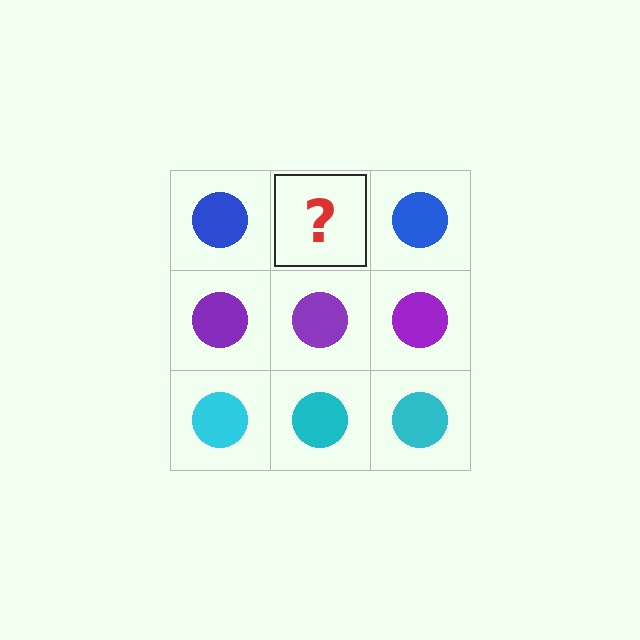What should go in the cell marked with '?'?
The missing cell should contain a blue circle.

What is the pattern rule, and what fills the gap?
The rule is that each row has a consistent color. The gap should be filled with a blue circle.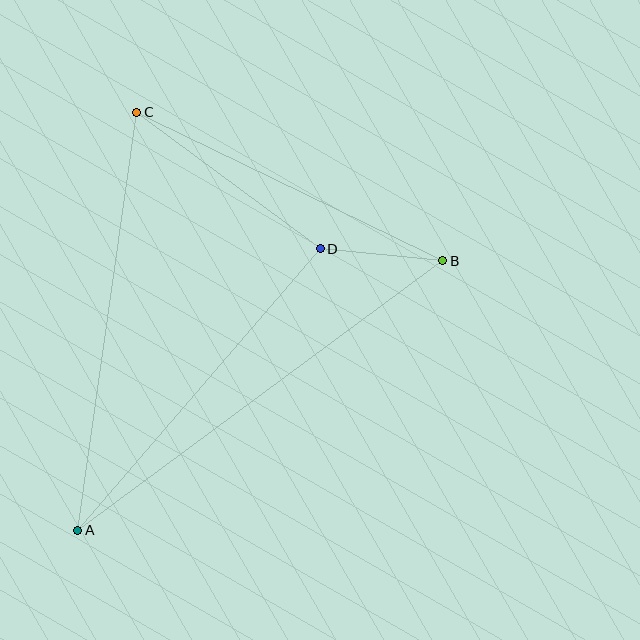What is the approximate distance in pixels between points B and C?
The distance between B and C is approximately 341 pixels.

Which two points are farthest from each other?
Points A and B are farthest from each other.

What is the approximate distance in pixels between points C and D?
The distance between C and D is approximately 229 pixels.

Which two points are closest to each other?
Points B and D are closest to each other.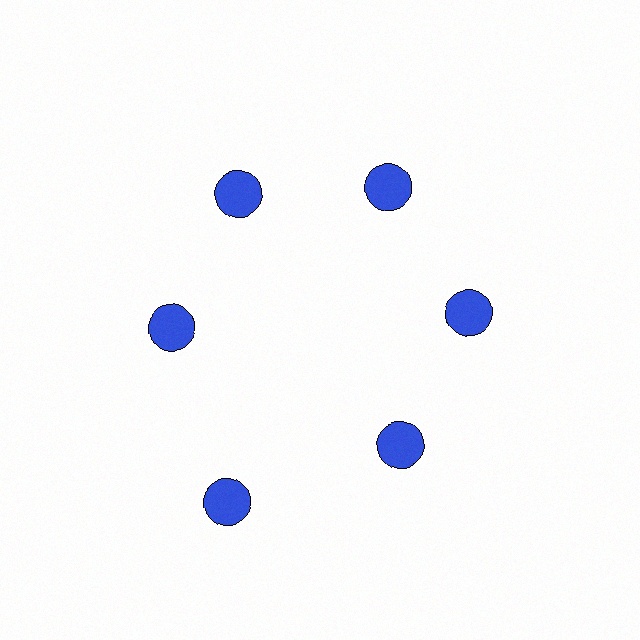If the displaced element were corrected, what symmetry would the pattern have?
It would have 6-fold rotational symmetry — the pattern would map onto itself every 60 degrees.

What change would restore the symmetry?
The symmetry would be restored by moving it inward, back onto the ring so that all 6 circles sit at equal angles and equal distance from the center.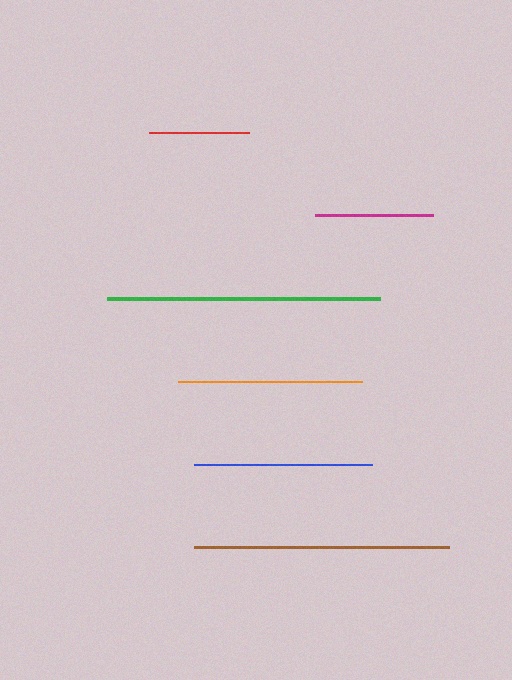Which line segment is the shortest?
The red line is the shortest at approximately 100 pixels.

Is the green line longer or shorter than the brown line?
The green line is longer than the brown line.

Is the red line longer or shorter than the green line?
The green line is longer than the red line.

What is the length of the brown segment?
The brown segment is approximately 255 pixels long.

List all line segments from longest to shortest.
From longest to shortest: green, brown, orange, blue, magenta, red.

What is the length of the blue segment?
The blue segment is approximately 178 pixels long.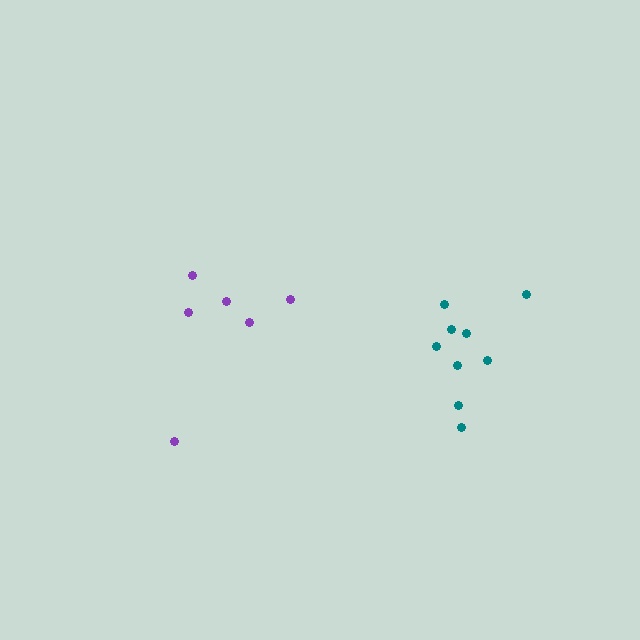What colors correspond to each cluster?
The clusters are colored: purple, teal.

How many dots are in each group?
Group 1: 6 dots, Group 2: 9 dots (15 total).